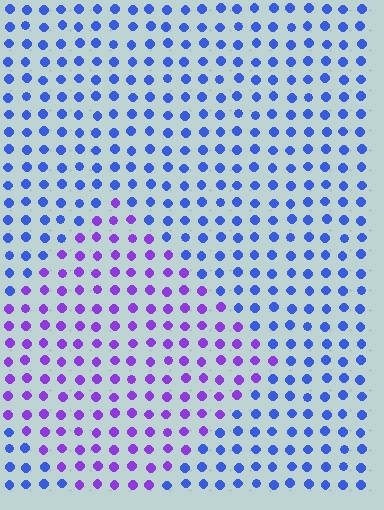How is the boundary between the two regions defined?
The boundary is defined purely by a slight shift in hue (about 45 degrees). Spacing, size, and orientation are identical on both sides.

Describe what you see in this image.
The image is filled with small blue elements in a uniform arrangement. A diamond-shaped region is visible where the elements are tinted to a slightly different hue, forming a subtle color boundary.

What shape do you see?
I see a diamond.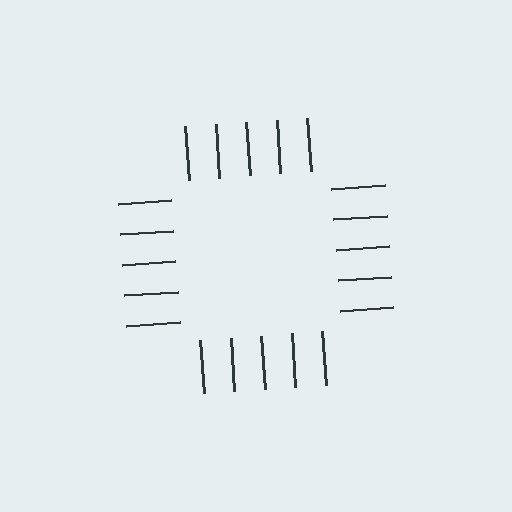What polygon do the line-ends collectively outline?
An illusory square — the line segments terminate on its edges but no continuous stroke is drawn.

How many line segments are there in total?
20 — 5 along each of the 4 edges.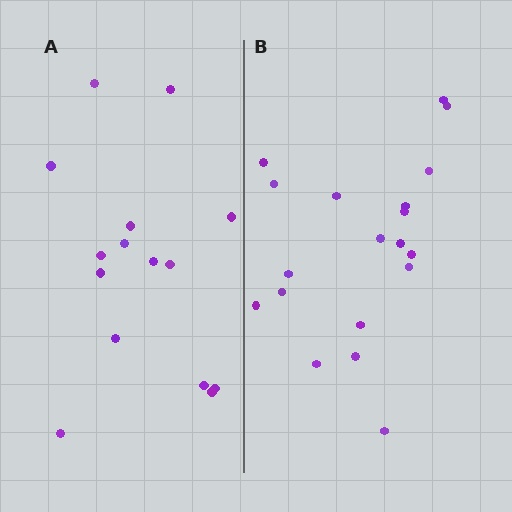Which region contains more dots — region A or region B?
Region B (the right region) has more dots.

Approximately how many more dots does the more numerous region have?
Region B has about 4 more dots than region A.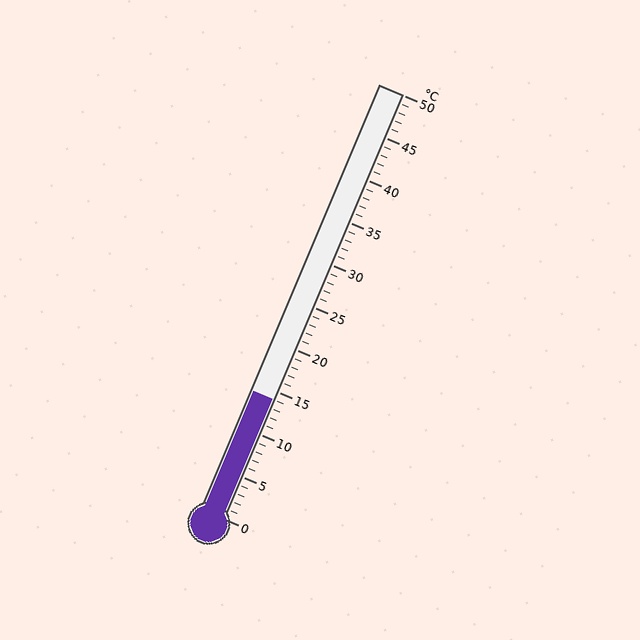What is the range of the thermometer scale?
The thermometer scale ranges from 0°C to 50°C.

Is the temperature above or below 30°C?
The temperature is below 30°C.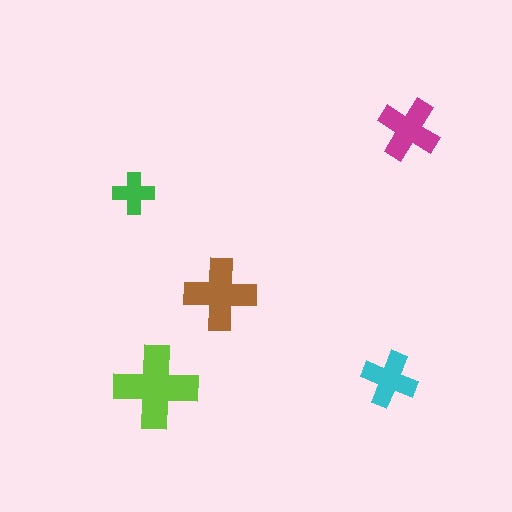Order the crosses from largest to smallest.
the lime one, the brown one, the magenta one, the cyan one, the green one.